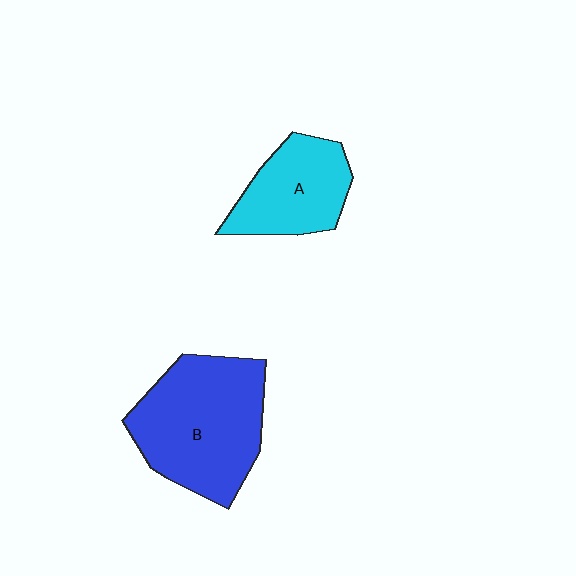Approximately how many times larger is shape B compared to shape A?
Approximately 1.6 times.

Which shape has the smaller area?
Shape A (cyan).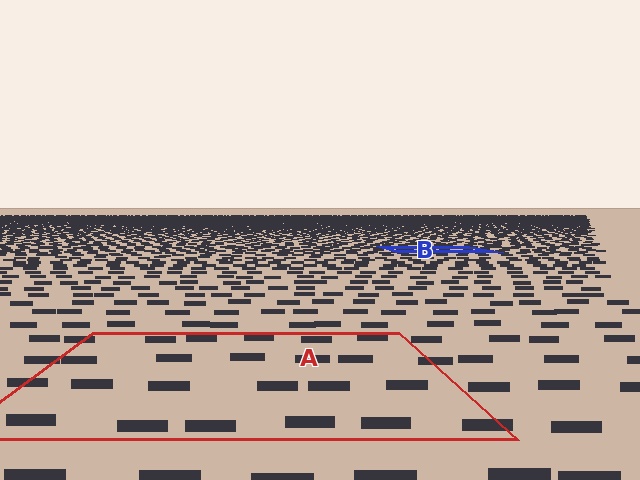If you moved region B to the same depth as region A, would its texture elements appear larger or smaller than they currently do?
They would appear larger. At a closer depth, the same texture elements are projected at a bigger on-screen size.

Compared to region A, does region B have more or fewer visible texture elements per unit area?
Region B has more texture elements per unit area — they are packed more densely because it is farther away.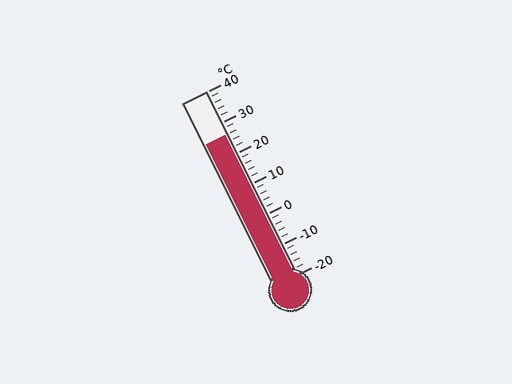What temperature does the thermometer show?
The thermometer shows approximately 26°C.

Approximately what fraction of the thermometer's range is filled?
The thermometer is filled to approximately 75% of its range.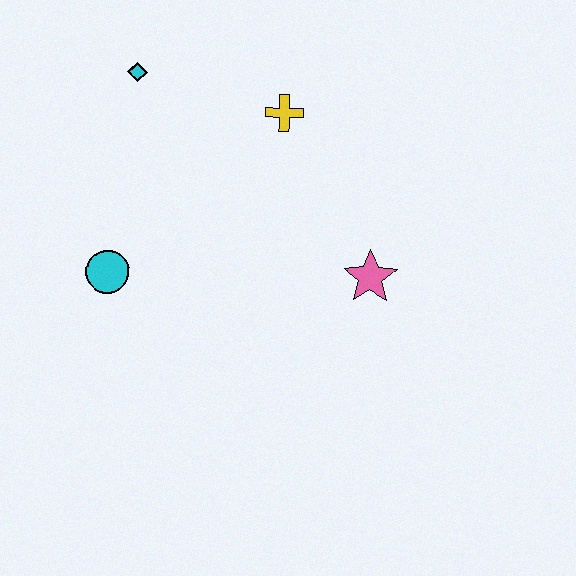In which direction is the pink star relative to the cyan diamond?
The pink star is to the right of the cyan diamond.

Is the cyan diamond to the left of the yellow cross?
Yes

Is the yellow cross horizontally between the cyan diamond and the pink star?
Yes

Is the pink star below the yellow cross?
Yes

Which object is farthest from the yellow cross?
The cyan circle is farthest from the yellow cross.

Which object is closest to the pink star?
The yellow cross is closest to the pink star.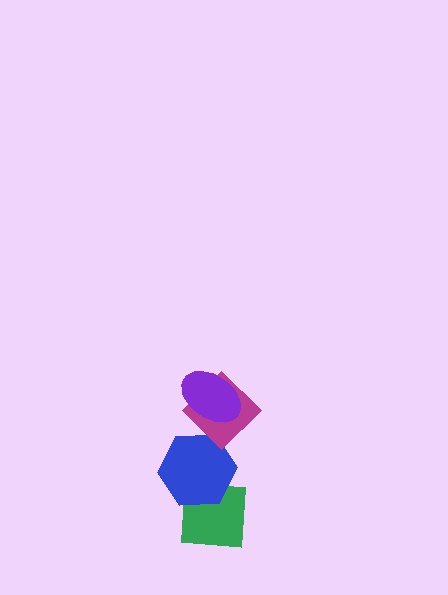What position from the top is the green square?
The green square is 4th from the top.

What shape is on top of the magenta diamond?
The purple ellipse is on top of the magenta diamond.